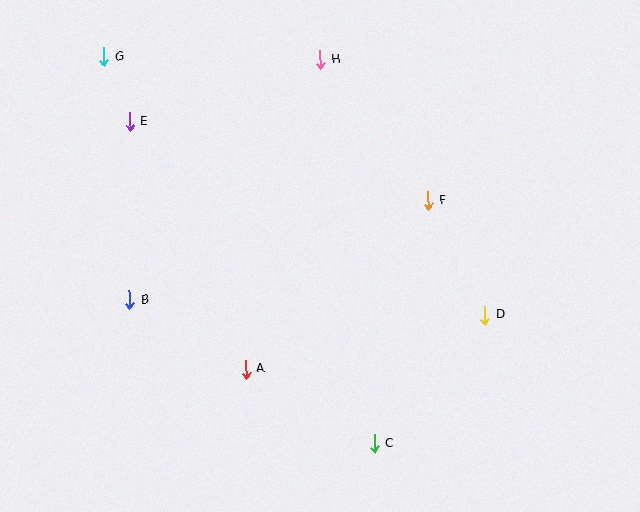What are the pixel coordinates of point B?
Point B is at (130, 300).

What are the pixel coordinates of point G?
Point G is at (104, 57).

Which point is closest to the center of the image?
Point F at (428, 201) is closest to the center.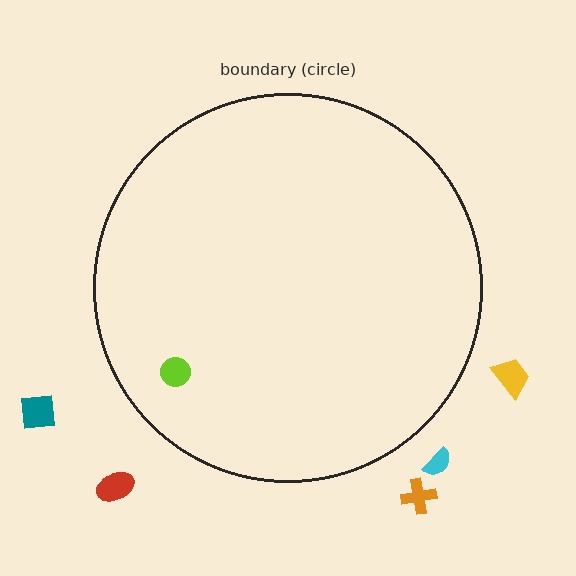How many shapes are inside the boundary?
1 inside, 5 outside.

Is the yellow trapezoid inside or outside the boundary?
Outside.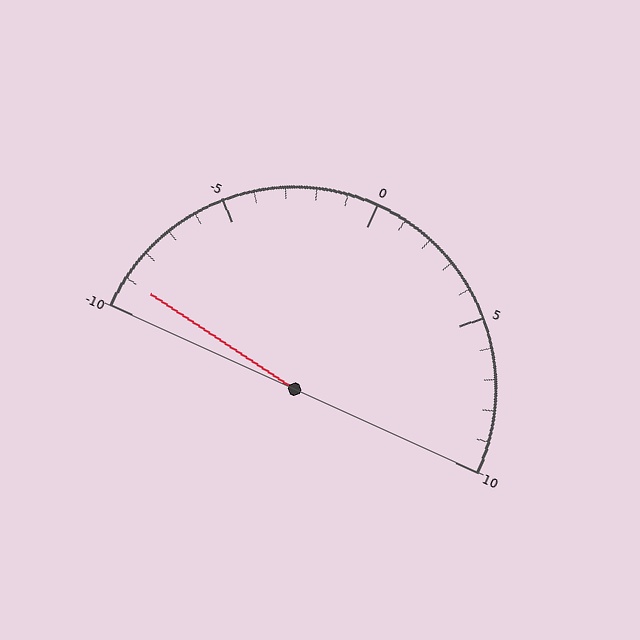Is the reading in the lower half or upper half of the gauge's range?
The reading is in the lower half of the range (-10 to 10).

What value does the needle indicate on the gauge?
The needle indicates approximately -9.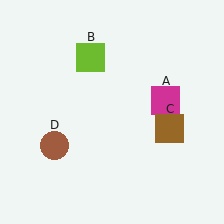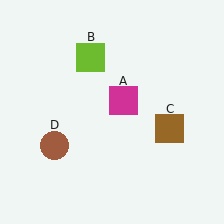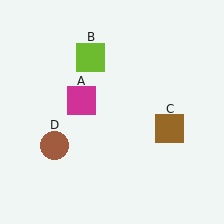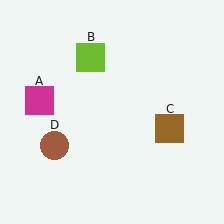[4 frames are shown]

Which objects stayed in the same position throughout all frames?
Lime square (object B) and brown square (object C) and brown circle (object D) remained stationary.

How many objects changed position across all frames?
1 object changed position: magenta square (object A).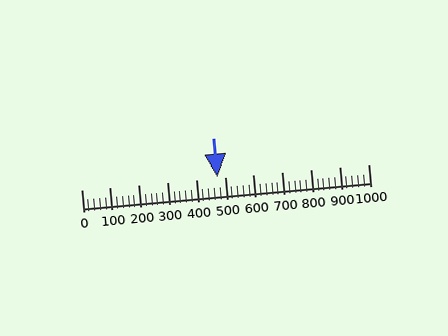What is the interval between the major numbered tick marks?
The major tick marks are spaced 100 units apart.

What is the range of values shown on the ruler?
The ruler shows values from 0 to 1000.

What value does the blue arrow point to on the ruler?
The blue arrow points to approximately 474.